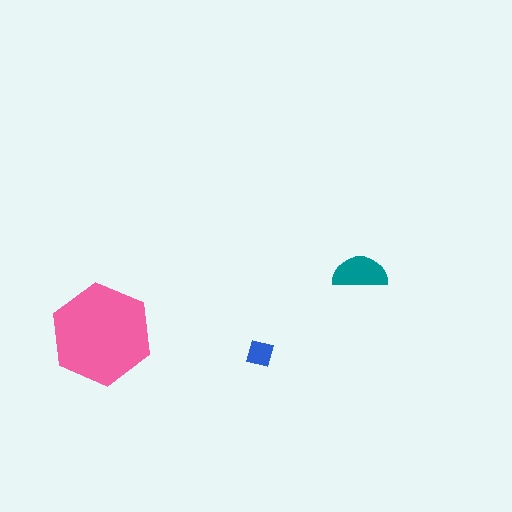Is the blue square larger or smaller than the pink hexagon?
Smaller.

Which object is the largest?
The pink hexagon.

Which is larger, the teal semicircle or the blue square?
The teal semicircle.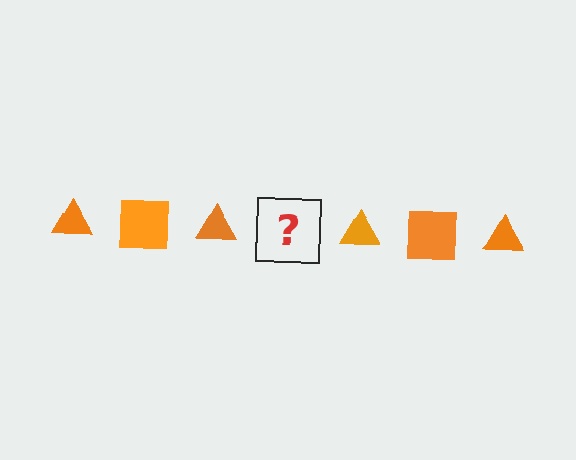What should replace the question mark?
The question mark should be replaced with an orange square.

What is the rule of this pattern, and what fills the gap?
The rule is that the pattern cycles through triangle, square shapes in orange. The gap should be filled with an orange square.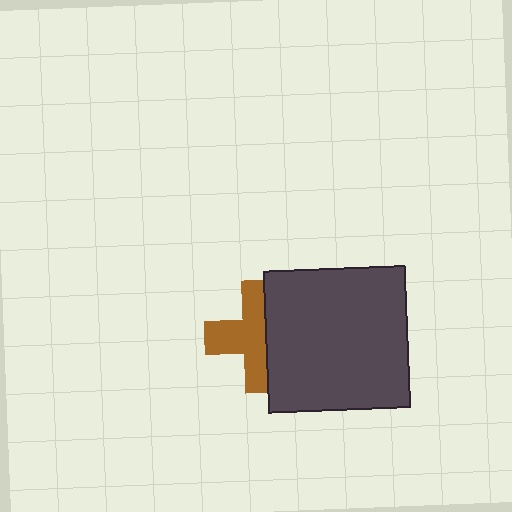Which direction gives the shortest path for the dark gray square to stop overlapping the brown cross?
Moving right gives the shortest separation.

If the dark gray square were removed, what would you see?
You would see the complete brown cross.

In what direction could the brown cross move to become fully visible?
The brown cross could move left. That would shift it out from behind the dark gray square entirely.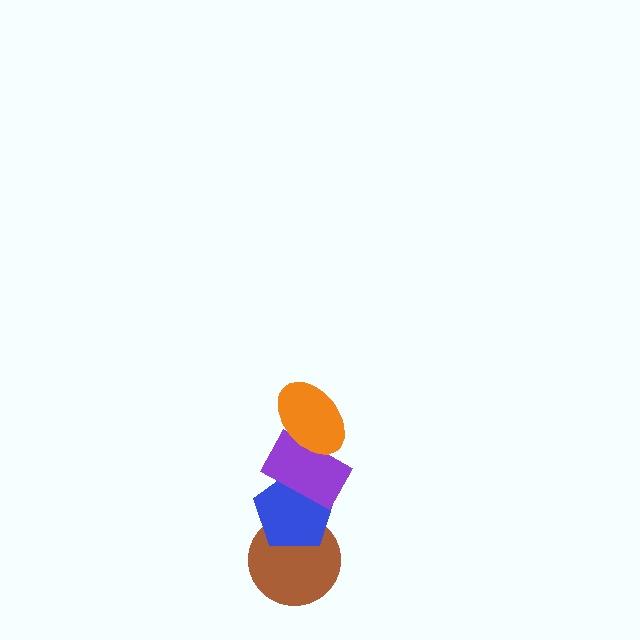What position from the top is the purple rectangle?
The purple rectangle is 2nd from the top.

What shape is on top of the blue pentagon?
The purple rectangle is on top of the blue pentagon.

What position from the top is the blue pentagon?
The blue pentagon is 3rd from the top.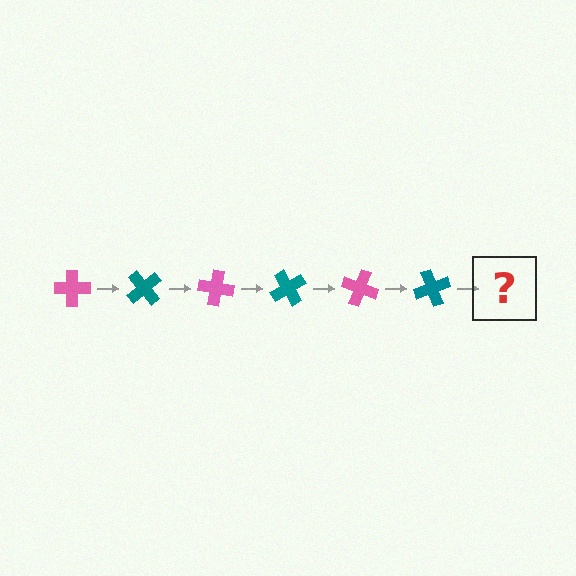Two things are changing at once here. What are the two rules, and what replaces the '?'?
The two rules are that it rotates 50 degrees each step and the color cycles through pink and teal. The '?' should be a pink cross, rotated 300 degrees from the start.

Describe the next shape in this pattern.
It should be a pink cross, rotated 300 degrees from the start.